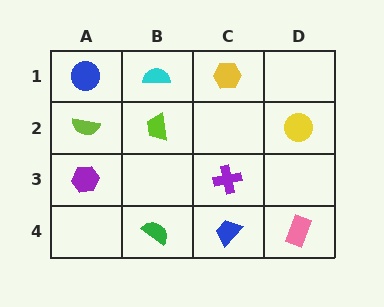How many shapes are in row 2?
3 shapes.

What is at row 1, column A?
A blue circle.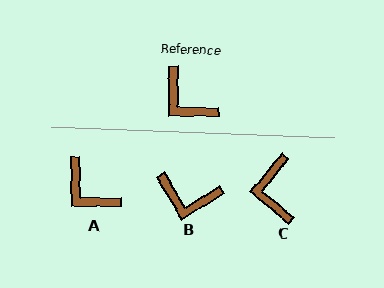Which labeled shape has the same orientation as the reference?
A.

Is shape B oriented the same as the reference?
No, it is off by about 31 degrees.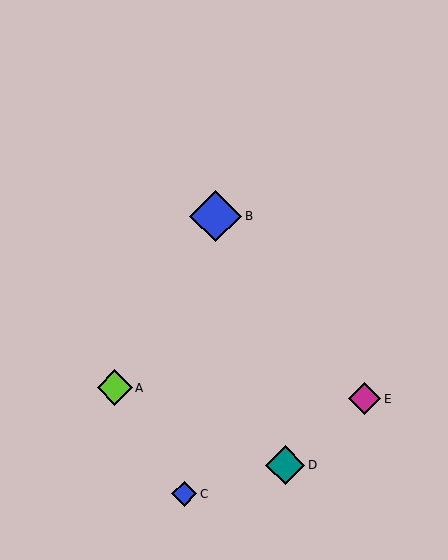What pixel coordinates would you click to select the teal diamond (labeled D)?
Click at (285, 465) to select the teal diamond D.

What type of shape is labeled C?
Shape C is a blue diamond.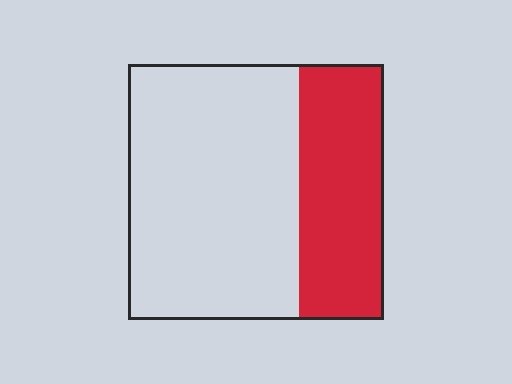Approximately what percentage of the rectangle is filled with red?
Approximately 35%.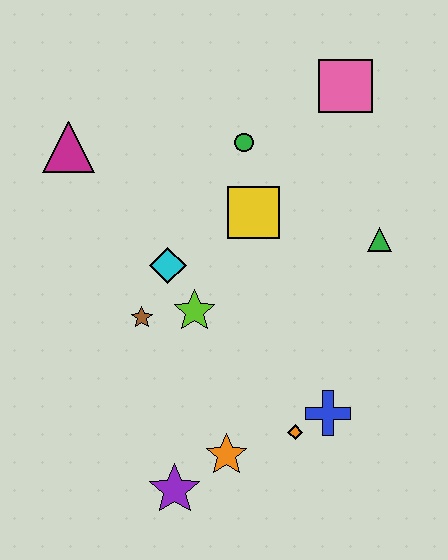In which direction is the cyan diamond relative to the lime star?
The cyan diamond is above the lime star.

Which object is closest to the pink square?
The green circle is closest to the pink square.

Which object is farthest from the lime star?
The pink square is farthest from the lime star.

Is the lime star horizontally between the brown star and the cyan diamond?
No